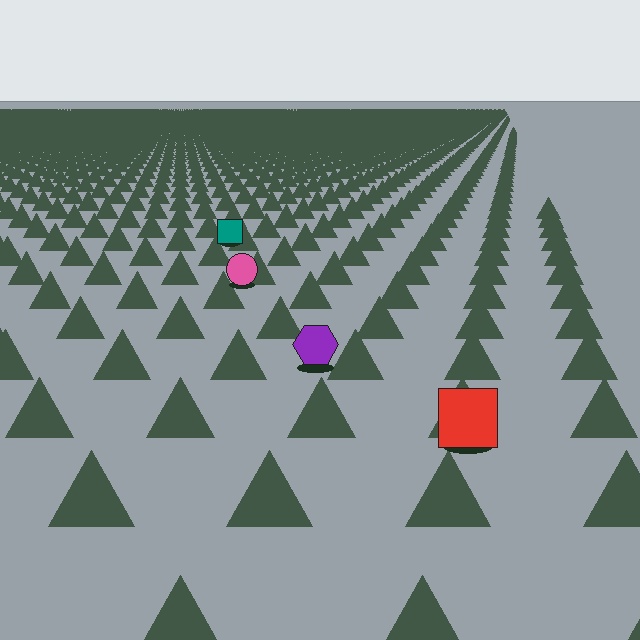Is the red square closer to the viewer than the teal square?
Yes. The red square is closer — you can tell from the texture gradient: the ground texture is coarser near it.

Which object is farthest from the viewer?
The teal square is farthest from the viewer. It appears smaller and the ground texture around it is denser.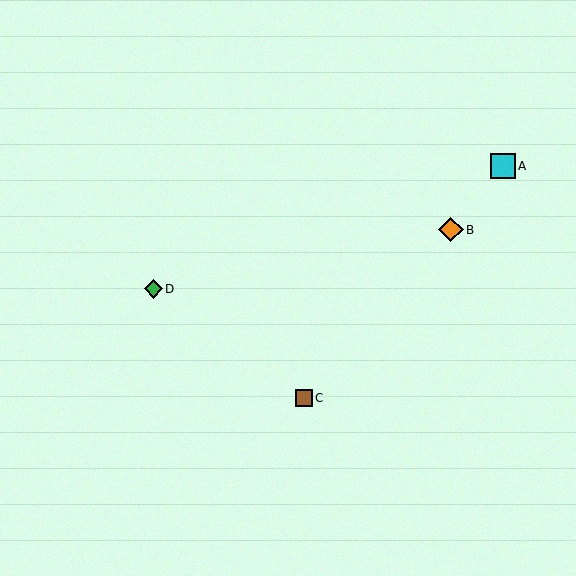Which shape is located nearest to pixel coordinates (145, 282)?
The green diamond (labeled D) at (153, 289) is nearest to that location.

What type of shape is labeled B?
Shape B is an orange diamond.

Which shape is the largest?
The cyan square (labeled A) is the largest.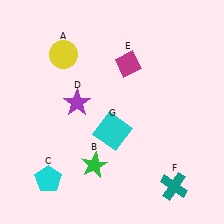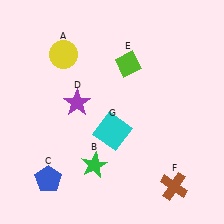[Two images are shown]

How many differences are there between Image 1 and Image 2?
There are 3 differences between the two images.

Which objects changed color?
C changed from cyan to blue. E changed from magenta to lime. F changed from teal to brown.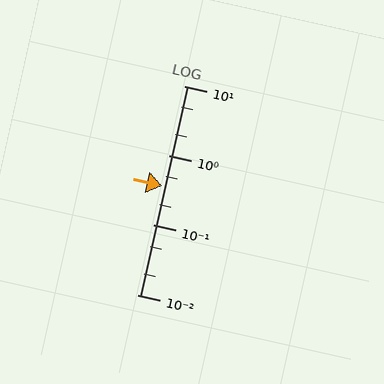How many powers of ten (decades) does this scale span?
The scale spans 3 decades, from 0.01 to 10.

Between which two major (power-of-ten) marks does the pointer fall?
The pointer is between 0.1 and 1.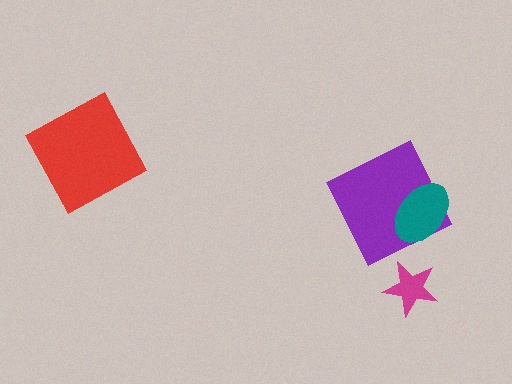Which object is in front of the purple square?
The teal ellipse is in front of the purple square.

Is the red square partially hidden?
No, no other shape covers it.